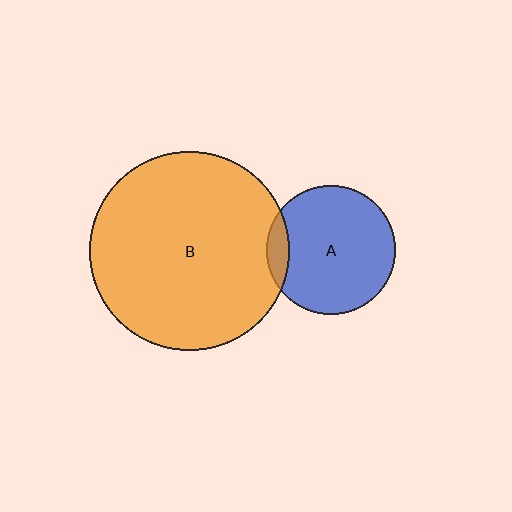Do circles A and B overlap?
Yes.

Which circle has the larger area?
Circle B (orange).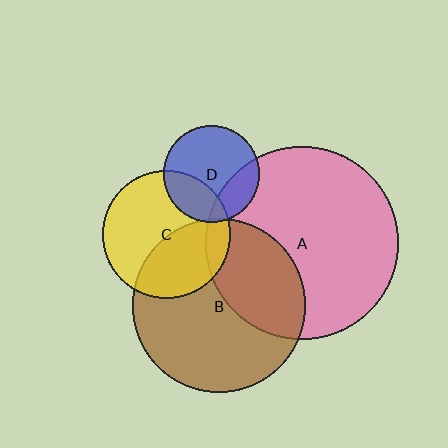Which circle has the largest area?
Circle A (pink).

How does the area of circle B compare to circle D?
Approximately 3.2 times.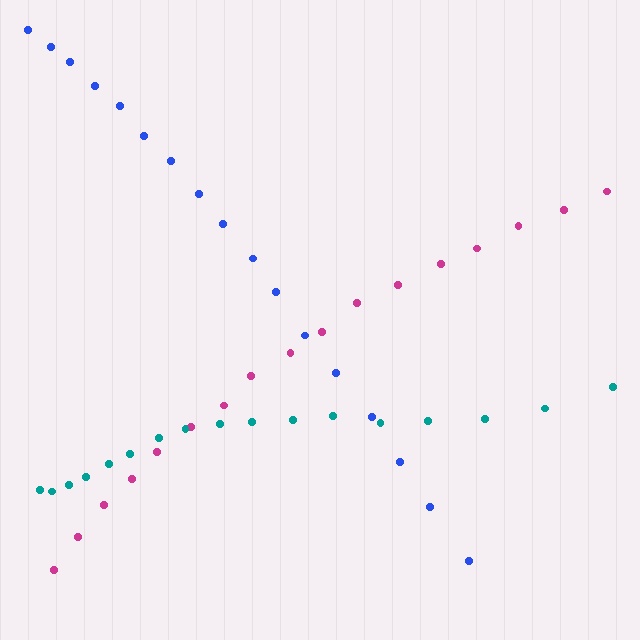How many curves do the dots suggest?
There are 3 distinct paths.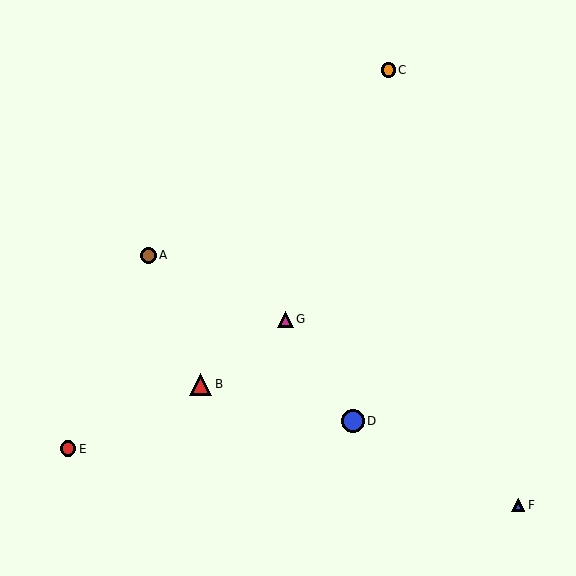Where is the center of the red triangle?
The center of the red triangle is at (201, 384).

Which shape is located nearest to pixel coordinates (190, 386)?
The red triangle (labeled B) at (201, 384) is nearest to that location.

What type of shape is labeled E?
Shape E is a red circle.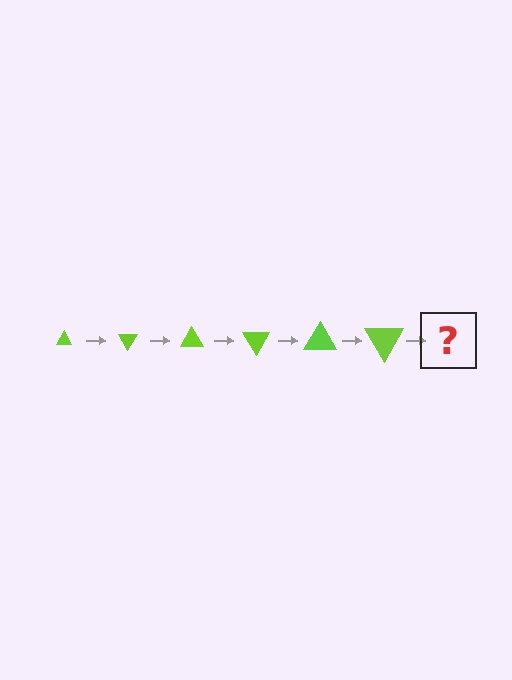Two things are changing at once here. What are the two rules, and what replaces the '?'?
The two rules are that the triangle grows larger each step and it rotates 60 degrees each step. The '?' should be a triangle, larger than the previous one and rotated 360 degrees from the start.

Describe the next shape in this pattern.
It should be a triangle, larger than the previous one and rotated 360 degrees from the start.